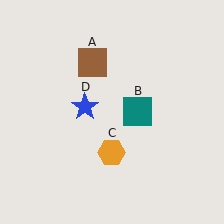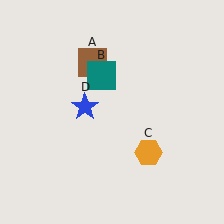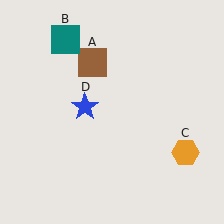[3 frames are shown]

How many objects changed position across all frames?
2 objects changed position: teal square (object B), orange hexagon (object C).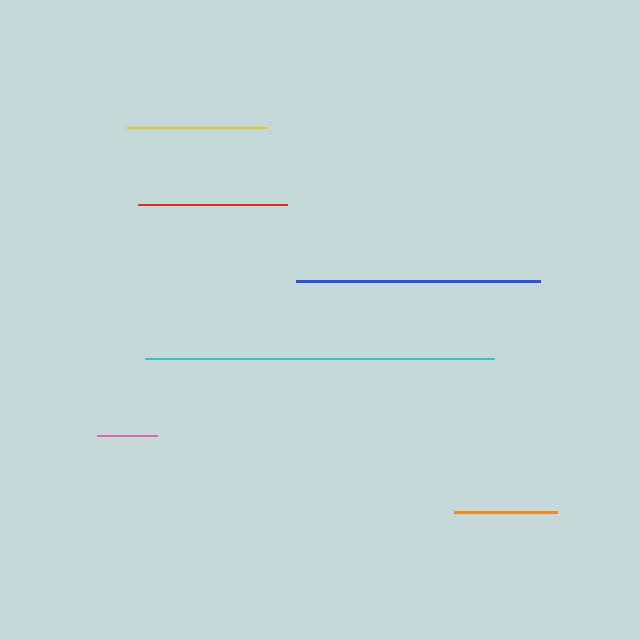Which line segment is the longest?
The cyan line is the longest at approximately 349 pixels.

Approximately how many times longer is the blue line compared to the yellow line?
The blue line is approximately 1.7 times the length of the yellow line.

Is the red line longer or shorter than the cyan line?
The cyan line is longer than the red line.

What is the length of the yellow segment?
The yellow segment is approximately 140 pixels long.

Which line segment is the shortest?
The pink line is the shortest at approximately 61 pixels.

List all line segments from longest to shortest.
From longest to shortest: cyan, blue, red, yellow, orange, pink.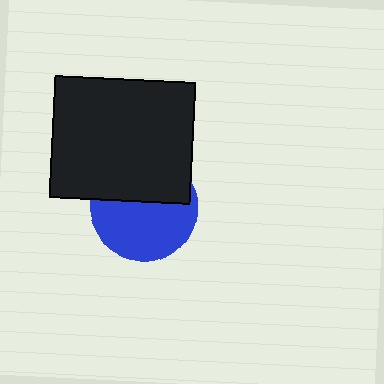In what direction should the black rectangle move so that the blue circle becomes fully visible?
The black rectangle should move up. That is the shortest direction to clear the overlap and leave the blue circle fully visible.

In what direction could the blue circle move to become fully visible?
The blue circle could move down. That would shift it out from behind the black rectangle entirely.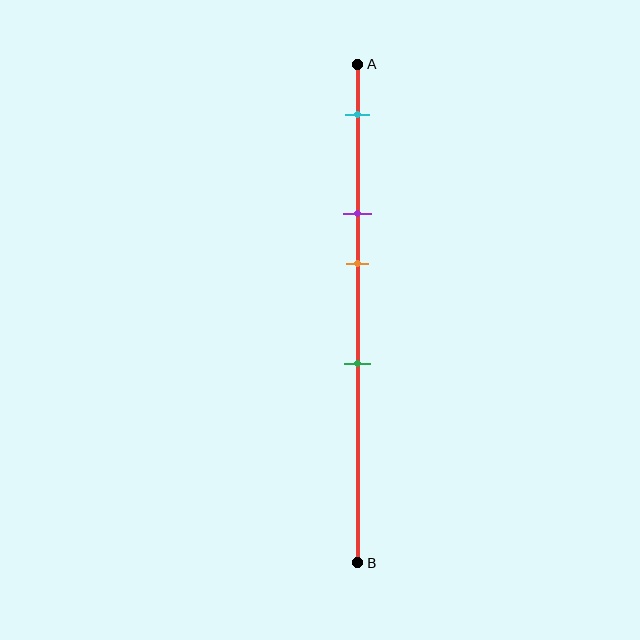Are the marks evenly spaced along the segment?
No, the marks are not evenly spaced.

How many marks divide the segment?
There are 4 marks dividing the segment.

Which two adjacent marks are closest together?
The purple and orange marks are the closest adjacent pair.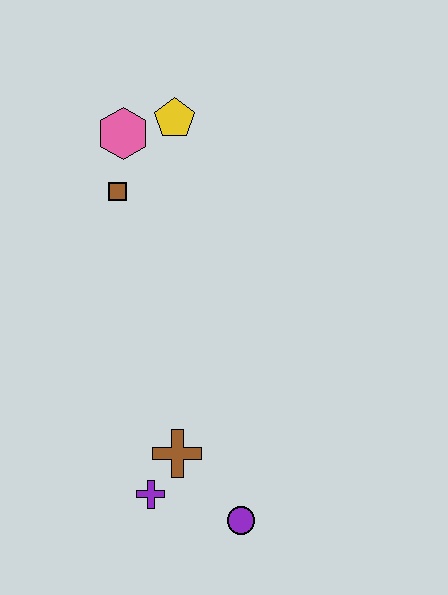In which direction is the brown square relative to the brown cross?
The brown square is above the brown cross.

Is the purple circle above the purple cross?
No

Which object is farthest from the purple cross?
The yellow pentagon is farthest from the purple cross.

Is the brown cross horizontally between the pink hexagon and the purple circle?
Yes